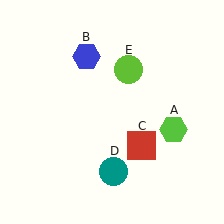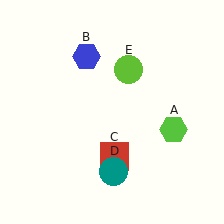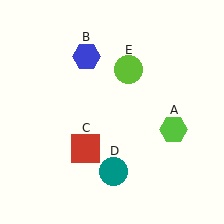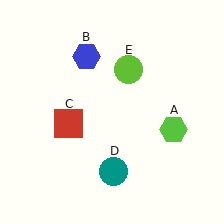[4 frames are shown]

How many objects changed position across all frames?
1 object changed position: red square (object C).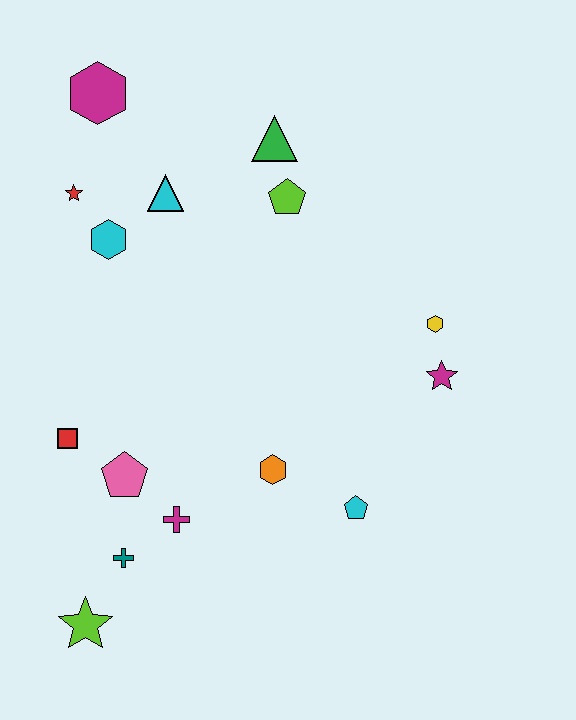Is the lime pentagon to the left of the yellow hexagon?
Yes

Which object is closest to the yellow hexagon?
The magenta star is closest to the yellow hexagon.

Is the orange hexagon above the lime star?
Yes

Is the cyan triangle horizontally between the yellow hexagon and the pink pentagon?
Yes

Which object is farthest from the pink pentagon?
The magenta hexagon is farthest from the pink pentagon.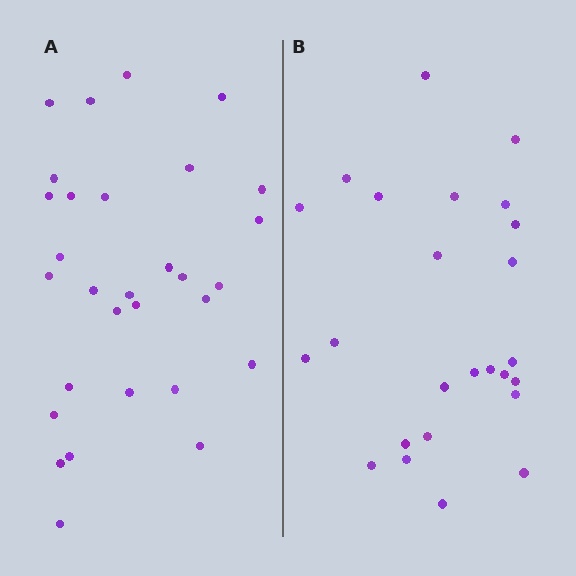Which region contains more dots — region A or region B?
Region A (the left region) has more dots.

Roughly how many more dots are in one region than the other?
Region A has about 5 more dots than region B.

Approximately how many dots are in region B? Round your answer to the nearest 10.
About 20 dots. (The exact count is 25, which rounds to 20.)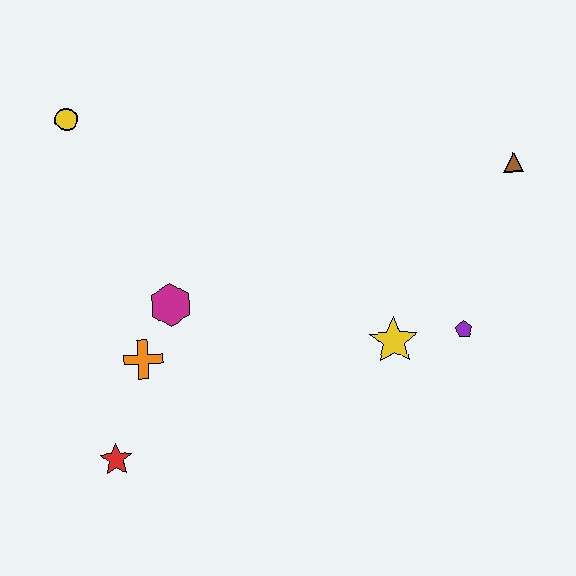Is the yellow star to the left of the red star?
No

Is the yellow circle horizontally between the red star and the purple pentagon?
No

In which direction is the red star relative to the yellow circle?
The red star is below the yellow circle.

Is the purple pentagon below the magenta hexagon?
Yes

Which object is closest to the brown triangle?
The purple pentagon is closest to the brown triangle.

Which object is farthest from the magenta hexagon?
The brown triangle is farthest from the magenta hexagon.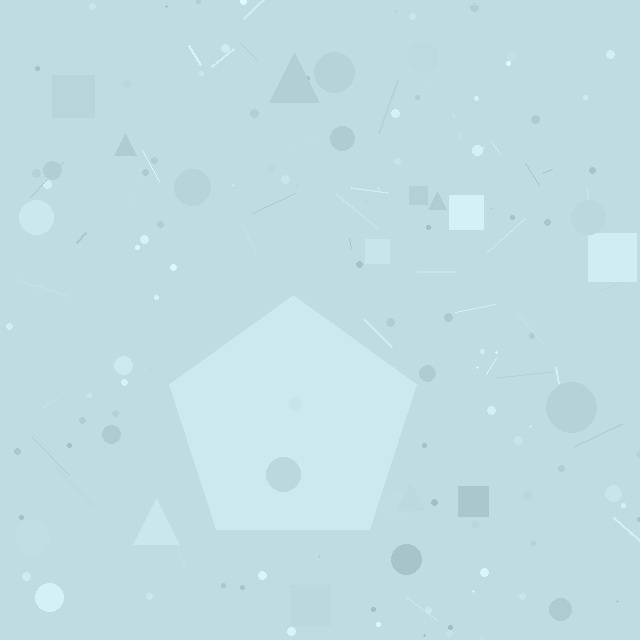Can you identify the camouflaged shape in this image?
The camouflaged shape is a pentagon.